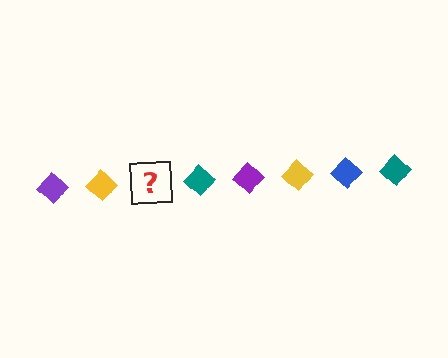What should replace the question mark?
The question mark should be replaced with a blue diamond.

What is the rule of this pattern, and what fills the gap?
The rule is that the pattern cycles through purple, yellow, blue, teal diamonds. The gap should be filled with a blue diamond.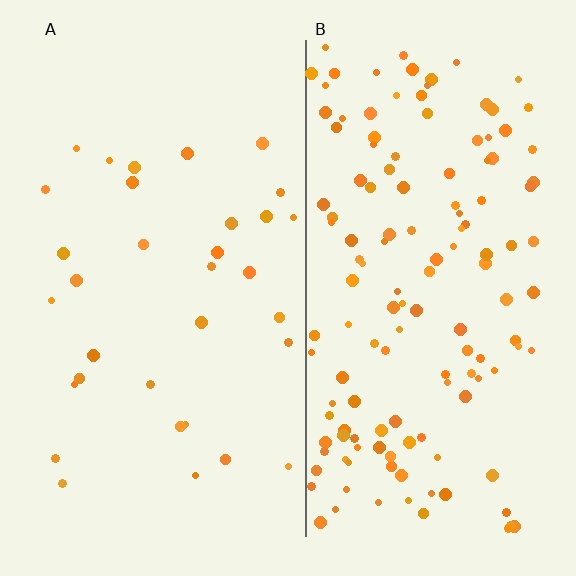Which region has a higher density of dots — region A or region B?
B (the right).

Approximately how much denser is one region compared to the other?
Approximately 4.3× — region B over region A.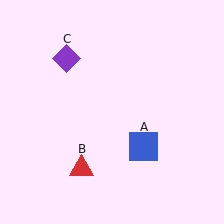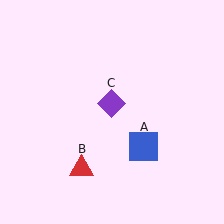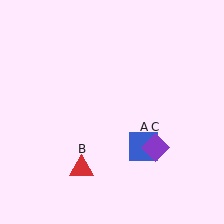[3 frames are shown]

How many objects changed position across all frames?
1 object changed position: purple diamond (object C).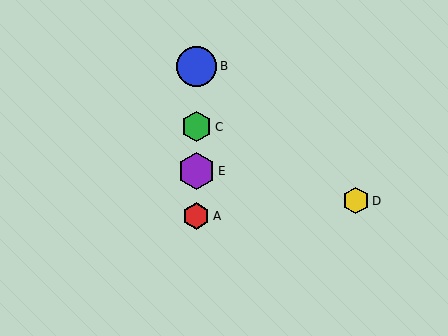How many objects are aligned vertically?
4 objects (A, B, C, E) are aligned vertically.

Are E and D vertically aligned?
No, E is at x≈196 and D is at x≈356.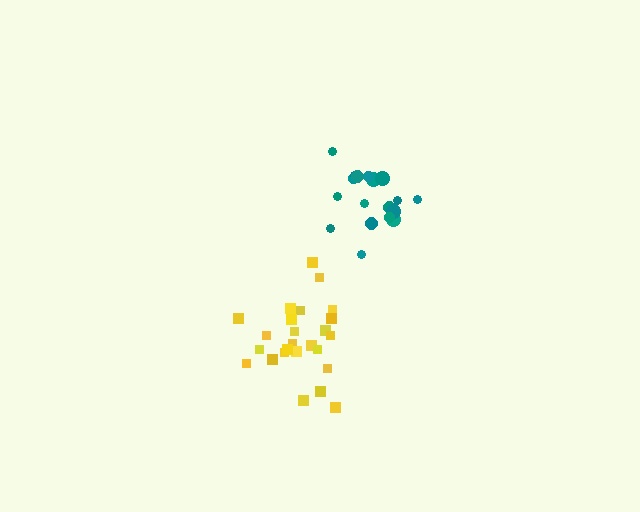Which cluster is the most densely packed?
Yellow.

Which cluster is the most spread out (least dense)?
Teal.